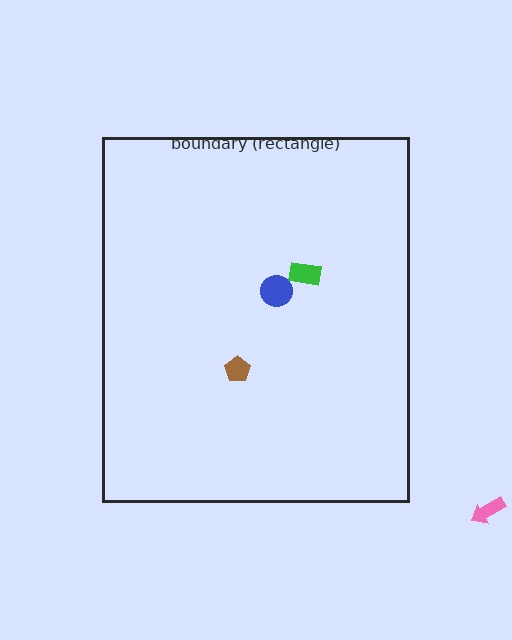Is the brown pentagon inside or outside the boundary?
Inside.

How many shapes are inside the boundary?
3 inside, 1 outside.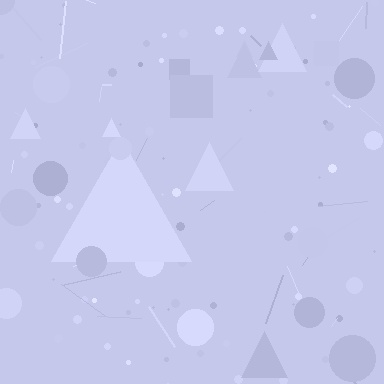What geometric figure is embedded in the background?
A triangle is embedded in the background.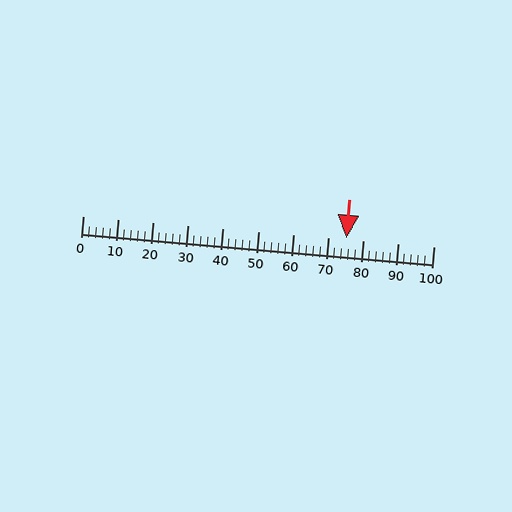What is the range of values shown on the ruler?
The ruler shows values from 0 to 100.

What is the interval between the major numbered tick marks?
The major tick marks are spaced 10 units apart.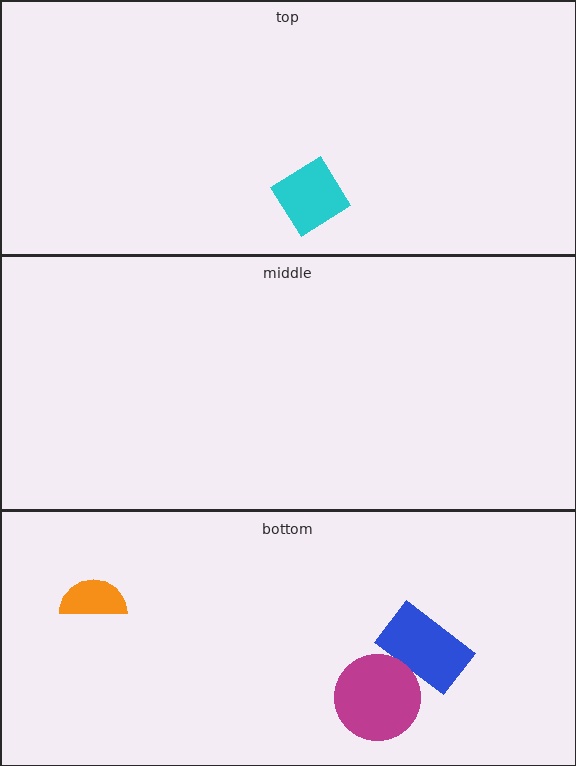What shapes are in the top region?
The cyan diamond.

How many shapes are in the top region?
1.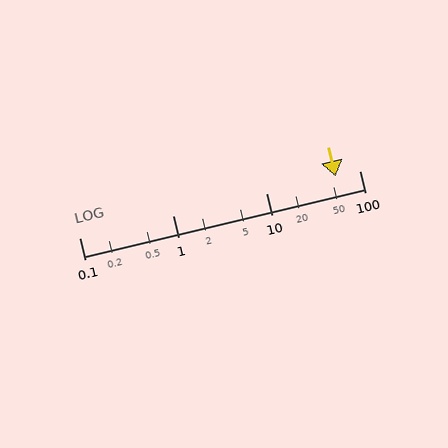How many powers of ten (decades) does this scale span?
The scale spans 3 decades, from 0.1 to 100.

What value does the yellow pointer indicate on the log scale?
The pointer indicates approximately 55.